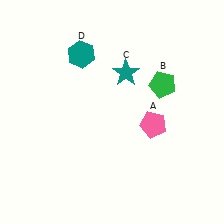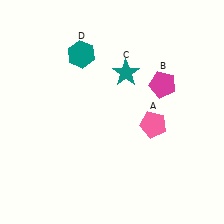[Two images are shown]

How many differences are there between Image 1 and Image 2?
There is 1 difference between the two images.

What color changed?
The pentagon (B) changed from green in Image 1 to magenta in Image 2.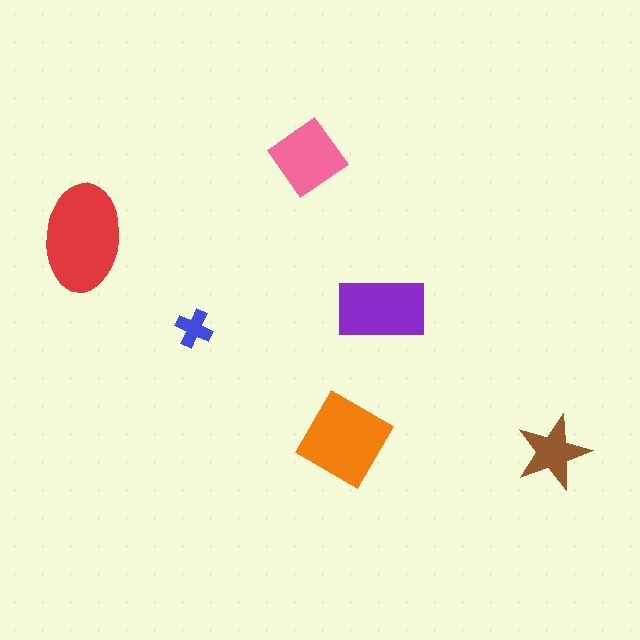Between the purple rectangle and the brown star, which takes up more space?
The purple rectangle.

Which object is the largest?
The red ellipse.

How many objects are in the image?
There are 6 objects in the image.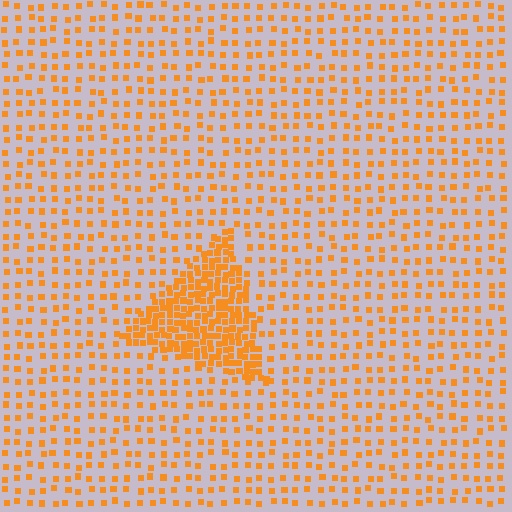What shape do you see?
I see a triangle.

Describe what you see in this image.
The image contains small orange elements arranged at two different densities. A triangle-shaped region is visible where the elements are more densely packed than the surrounding area.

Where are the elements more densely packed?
The elements are more densely packed inside the triangle boundary.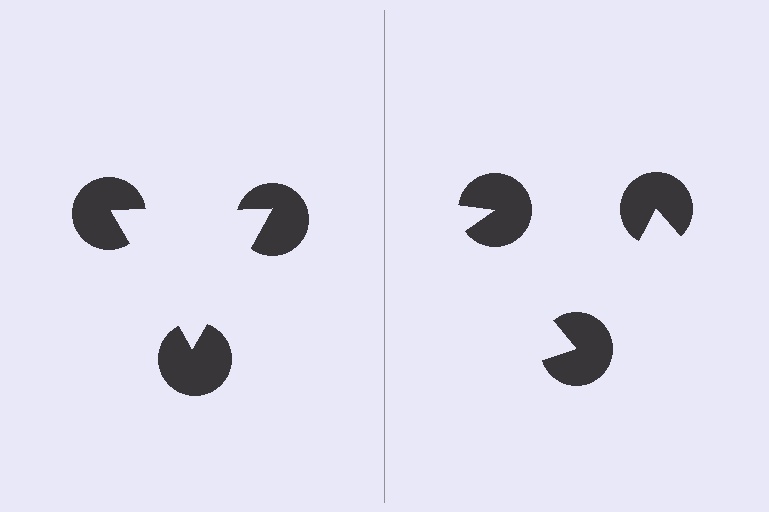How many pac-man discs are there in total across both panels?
6 — 3 on each side.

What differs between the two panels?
The pac-man discs are positioned identically on both sides; only the wedge orientations differ. On the left they align to a triangle; on the right they are misaligned.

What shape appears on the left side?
An illusory triangle.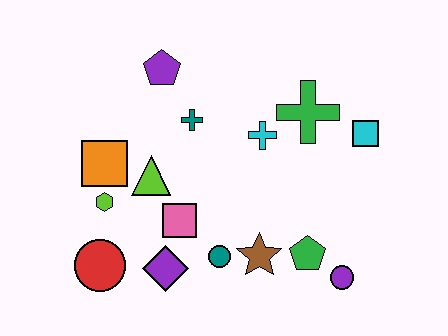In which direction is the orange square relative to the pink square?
The orange square is to the left of the pink square.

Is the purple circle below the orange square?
Yes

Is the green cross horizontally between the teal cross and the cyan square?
Yes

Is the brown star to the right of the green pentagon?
No